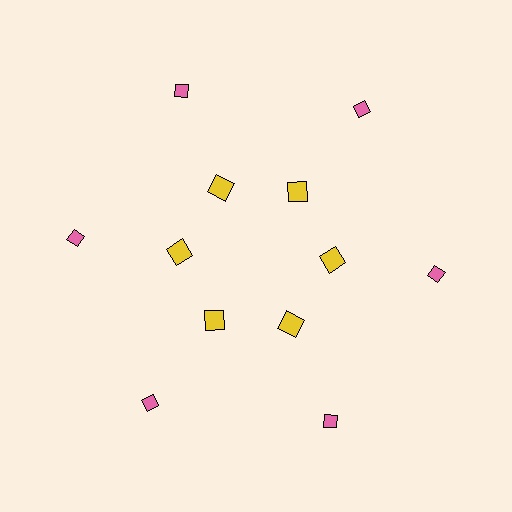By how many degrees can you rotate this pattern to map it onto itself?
The pattern maps onto itself every 60 degrees of rotation.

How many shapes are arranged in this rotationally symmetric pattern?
There are 12 shapes, arranged in 6 groups of 2.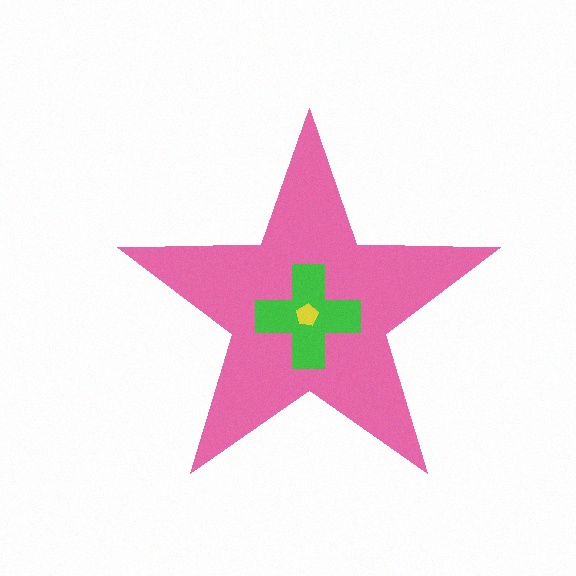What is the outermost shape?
The pink star.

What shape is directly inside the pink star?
The green cross.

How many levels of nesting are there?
3.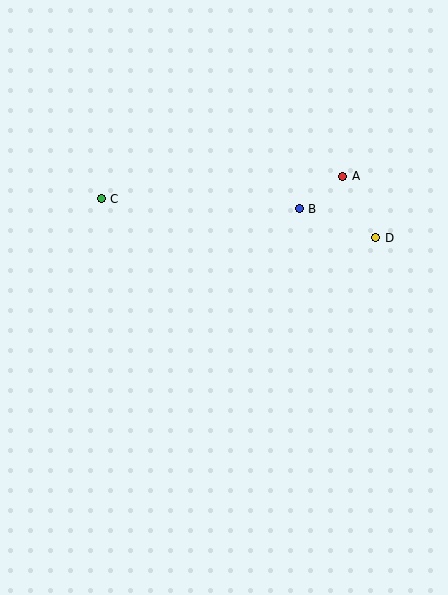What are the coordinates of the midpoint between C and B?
The midpoint between C and B is at (200, 204).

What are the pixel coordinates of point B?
Point B is at (299, 209).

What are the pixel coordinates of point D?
Point D is at (376, 238).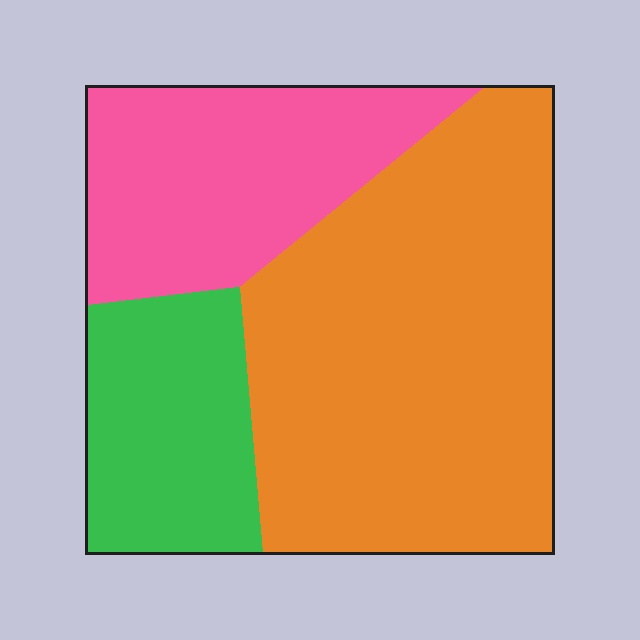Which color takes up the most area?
Orange, at roughly 55%.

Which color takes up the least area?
Green, at roughly 20%.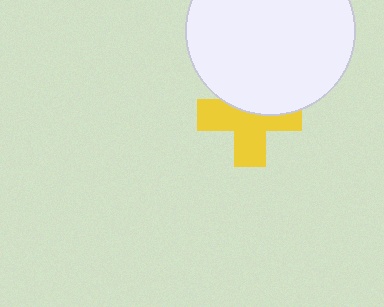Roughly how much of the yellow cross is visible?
About half of it is visible (roughly 61%).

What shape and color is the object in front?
The object in front is a white circle.